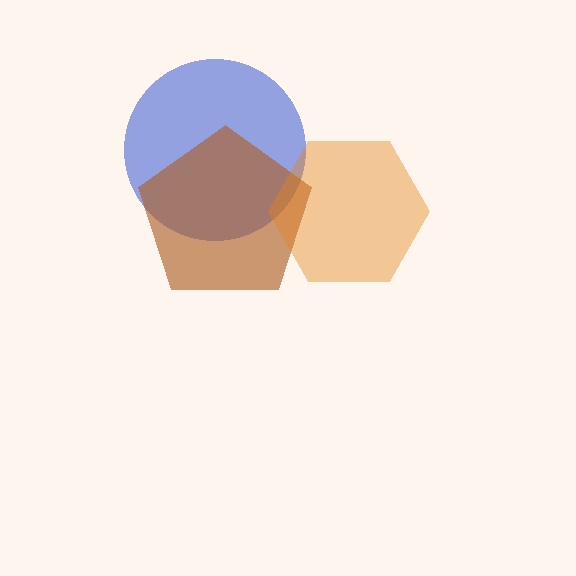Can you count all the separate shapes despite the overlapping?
Yes, there are 3 separate shapes.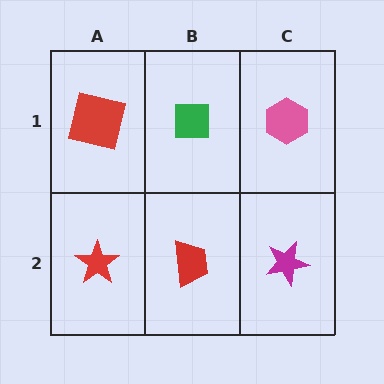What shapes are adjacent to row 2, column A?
A red square (row 1, column A), a red trapezoid (row 2, column B).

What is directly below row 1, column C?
A magenta star.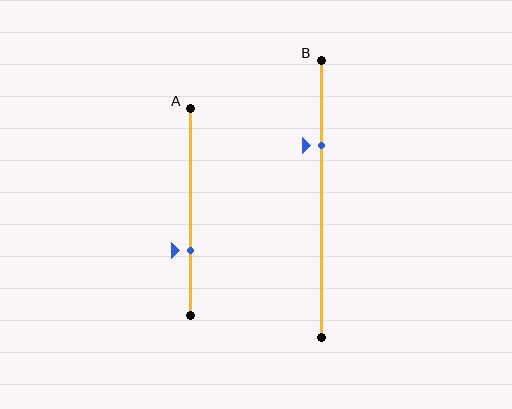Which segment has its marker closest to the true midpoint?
Segment A has its marker closest to the true midpoint.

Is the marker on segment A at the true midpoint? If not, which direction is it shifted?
No, the marker on segment A is shifted downward by about 19% of the segment length.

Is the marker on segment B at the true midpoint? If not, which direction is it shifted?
No, the marker on segment B is shifted upward by about 19% of the segment length.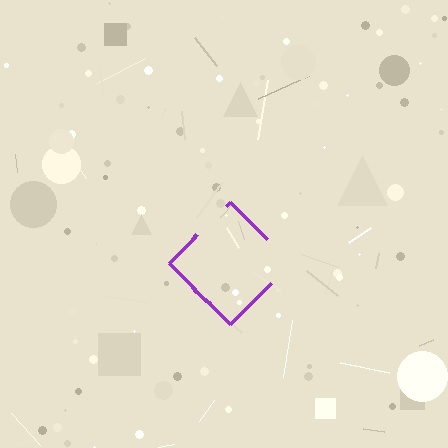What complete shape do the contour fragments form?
The contour fragments form a diamond.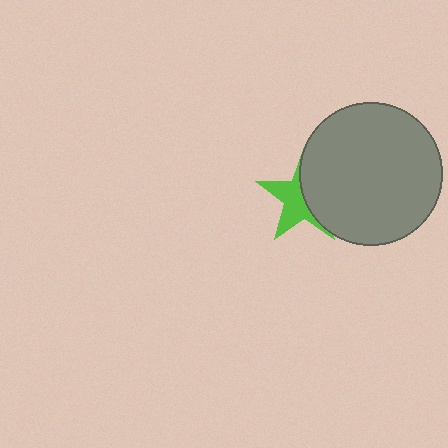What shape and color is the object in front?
The object in front is a gray circle.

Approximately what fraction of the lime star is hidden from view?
Roughly 50% of the lime star is hidden behind the gray circle.